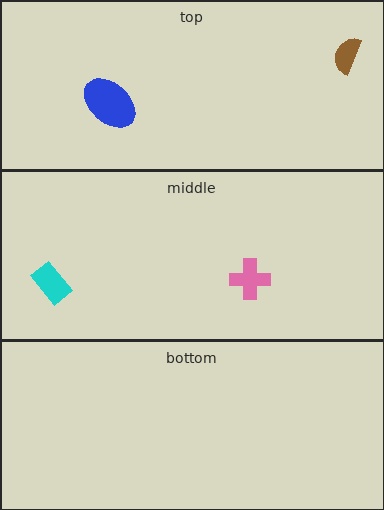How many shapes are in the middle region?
2.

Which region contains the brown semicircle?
The top region.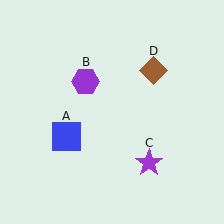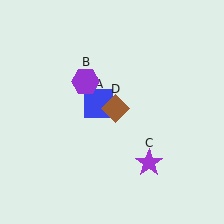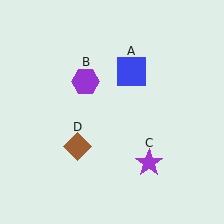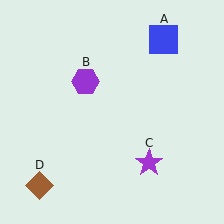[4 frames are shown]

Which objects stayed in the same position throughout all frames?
Purple hexagon (object B) and purple star (object C) remained stationary.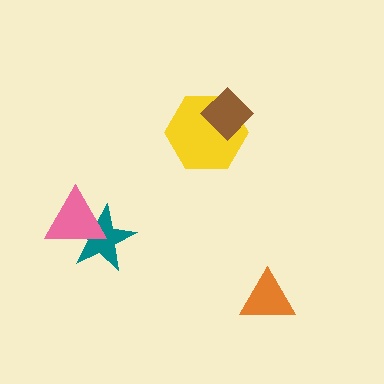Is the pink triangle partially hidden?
No, no other shape covers it.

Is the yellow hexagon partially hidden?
Yes, it is partially covered by another shape.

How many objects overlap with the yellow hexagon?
1 object overlaps with the yellow hexagon.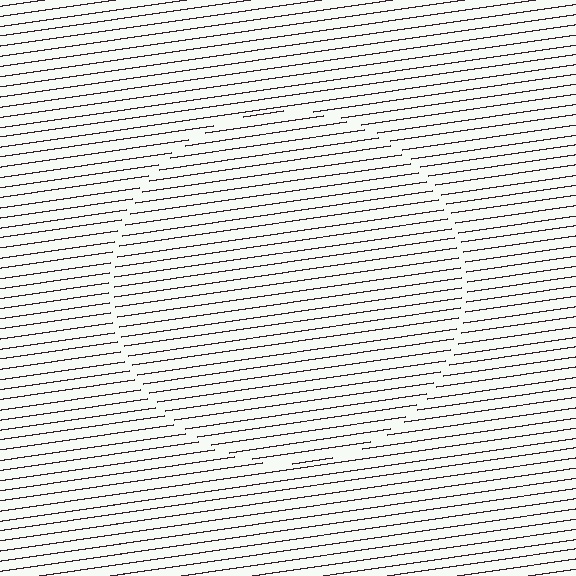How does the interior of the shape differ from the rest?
The interior of the shape contains the same grating, shifted by half a period — the contour is defined by the phase discontinuity where line-ends from the inner and outer gratings abut.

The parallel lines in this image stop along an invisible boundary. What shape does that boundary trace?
An illusory circle. The interior of the shape contains the same grating, shifted by half a period — the contour is defined by the phase discontinuity where line-ends from the inner and outer gratings abut.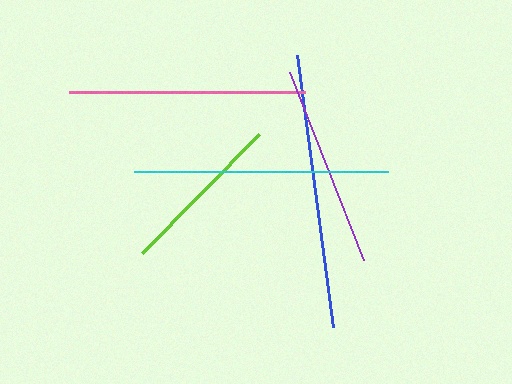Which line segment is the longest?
The blue line is the longest at approximately 275 pixels.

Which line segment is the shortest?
The lime line is the shortest at approximately 167 pixels.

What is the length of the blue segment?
The blue segment is approximately 275 pixels long.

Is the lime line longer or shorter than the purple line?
The purple line is longer than the lime line.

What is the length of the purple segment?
The purple segment is approximately 202 pixels long.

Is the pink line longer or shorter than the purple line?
The pink line is longer than the purple line.